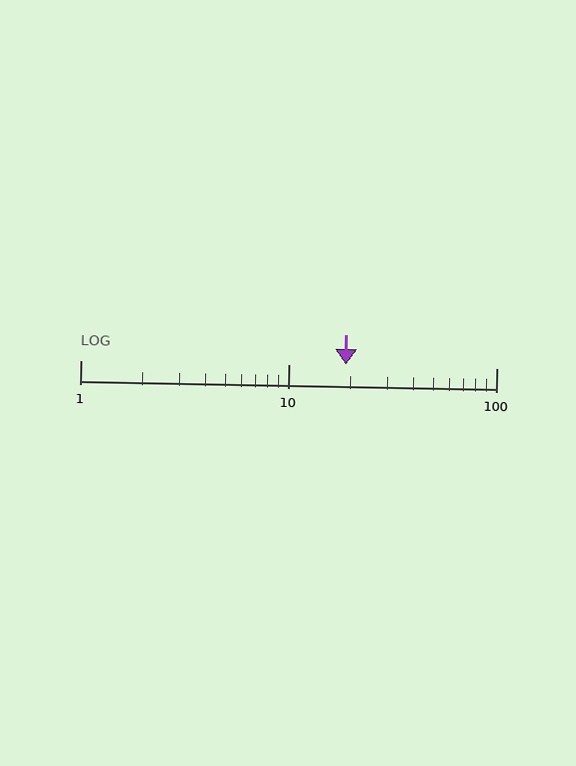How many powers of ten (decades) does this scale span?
The scale spans 2 decades, from 1 to 100.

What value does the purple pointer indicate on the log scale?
The pointer indicates approximately 19.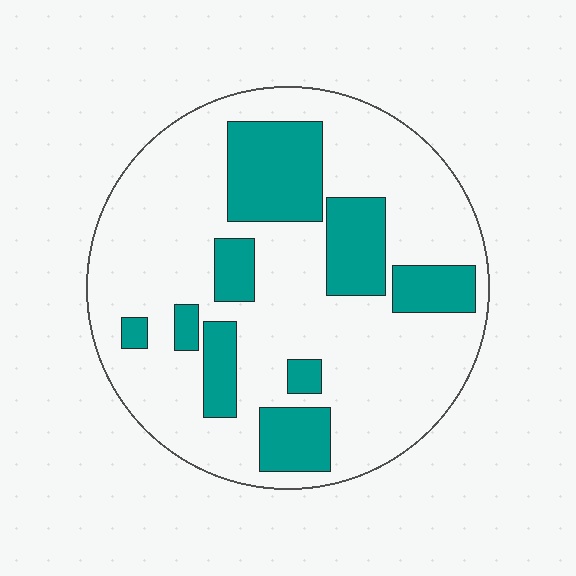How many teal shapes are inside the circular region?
9.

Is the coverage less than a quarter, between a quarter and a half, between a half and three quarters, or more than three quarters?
Between a quarter and a half.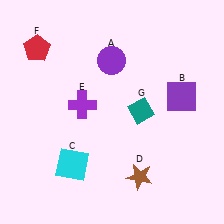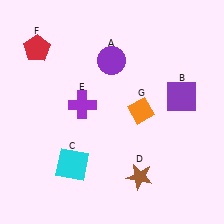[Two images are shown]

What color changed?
The diamond (G) changed from teal in Image 1 to orange in Image 2.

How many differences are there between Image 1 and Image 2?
There is 1 difference between the two images.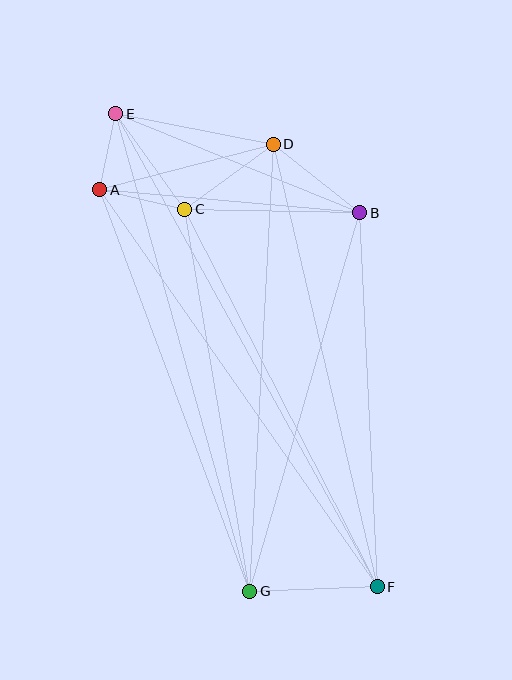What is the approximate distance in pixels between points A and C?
The distance between A and C is approximately 87 pixels.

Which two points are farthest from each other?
Points E and F are farthest from each other.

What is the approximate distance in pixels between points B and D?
The distance between B and D is approximately 110 pixels.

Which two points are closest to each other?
Points A and E are closest to each other.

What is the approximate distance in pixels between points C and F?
The distance between C and F is approximately 424 pixels.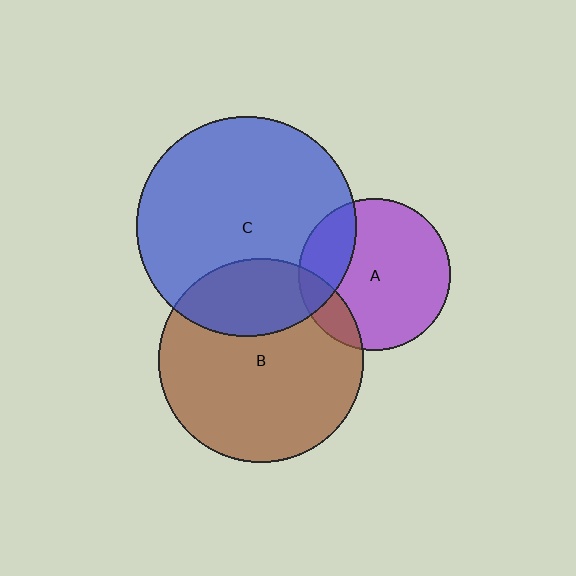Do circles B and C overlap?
Yes.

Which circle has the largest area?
Circle C (blue).